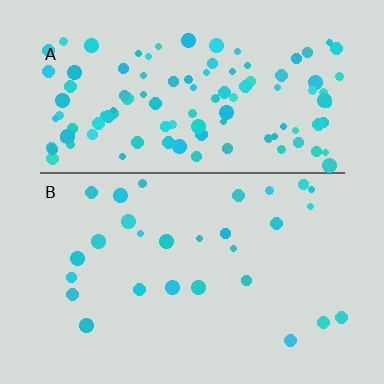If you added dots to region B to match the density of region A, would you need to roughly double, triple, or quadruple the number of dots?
Approximately quadruple.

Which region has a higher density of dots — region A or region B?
A (the top).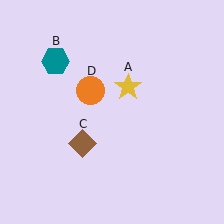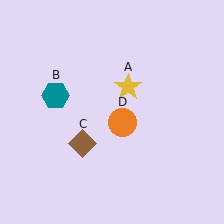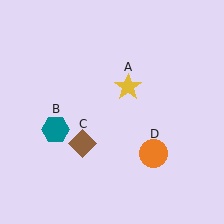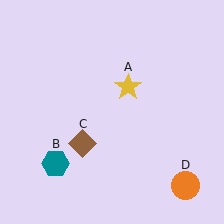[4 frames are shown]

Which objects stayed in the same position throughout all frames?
Yellow star (object A) and brown diamond (object C) remained stationary.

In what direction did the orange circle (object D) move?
The orange circle (object D) moved down and to the right.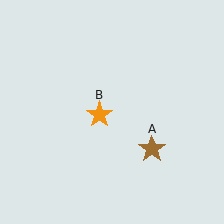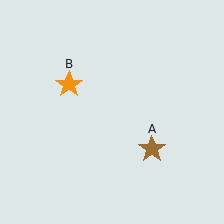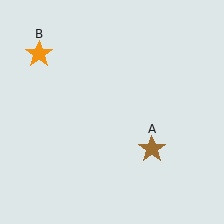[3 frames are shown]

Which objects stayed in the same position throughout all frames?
Brown star (object A) remained stationary.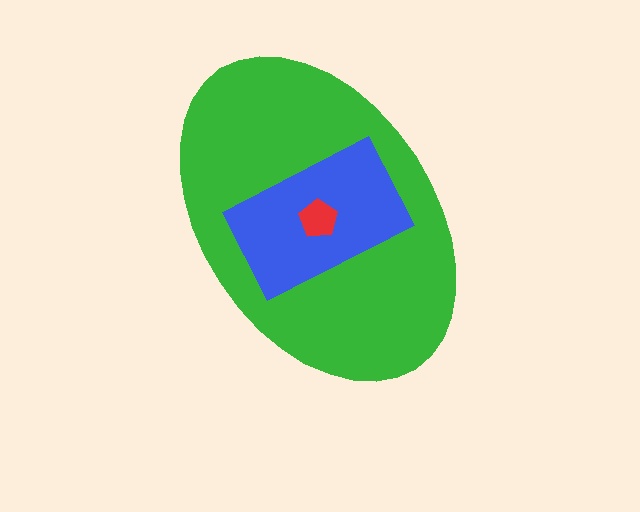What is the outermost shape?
The green ellipse.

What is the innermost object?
The red pentagon.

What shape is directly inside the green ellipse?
The blue rectangle.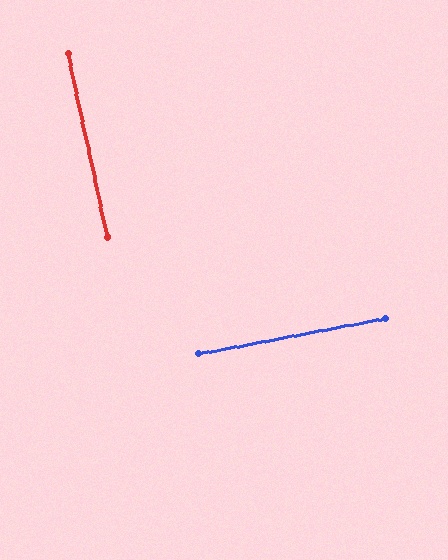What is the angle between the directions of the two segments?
Approximately 89 degrees.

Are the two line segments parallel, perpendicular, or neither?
Perpendicular — they meet at approximately 89°.